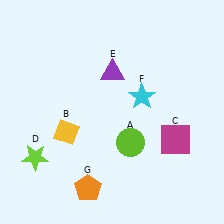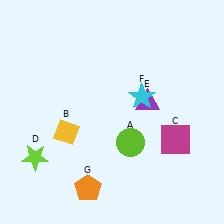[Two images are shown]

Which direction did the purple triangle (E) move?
The purple triangle (E) moved right.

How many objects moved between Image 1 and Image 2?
1 object moved between the two images.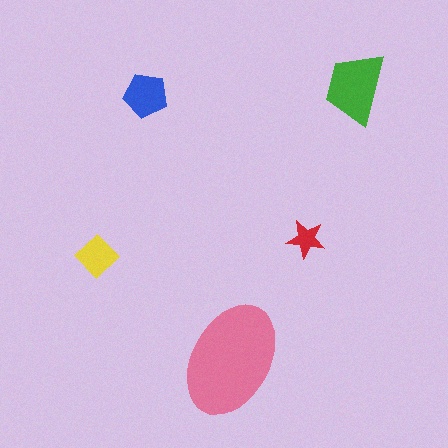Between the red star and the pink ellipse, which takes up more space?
The pink ellipse.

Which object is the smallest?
The red star.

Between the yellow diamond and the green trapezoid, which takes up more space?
The green trapezoid.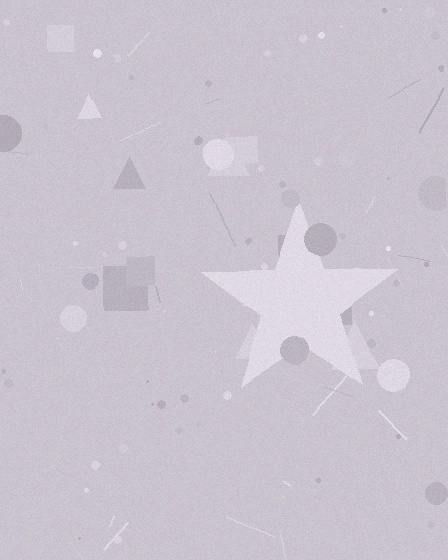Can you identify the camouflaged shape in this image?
The camouflaged shape is a star.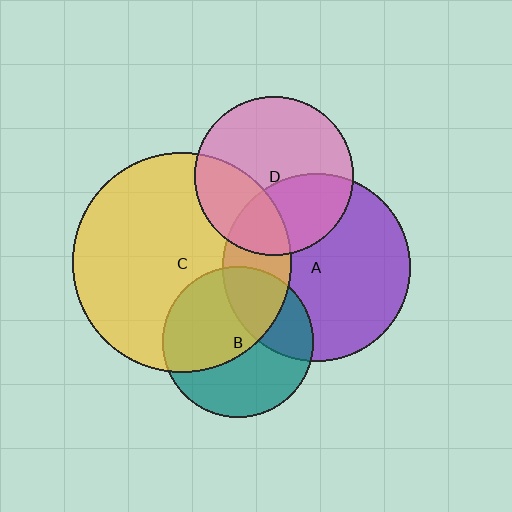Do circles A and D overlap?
Yes.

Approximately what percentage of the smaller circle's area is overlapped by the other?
Approximately 35%.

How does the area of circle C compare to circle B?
Approximately 2.1 times.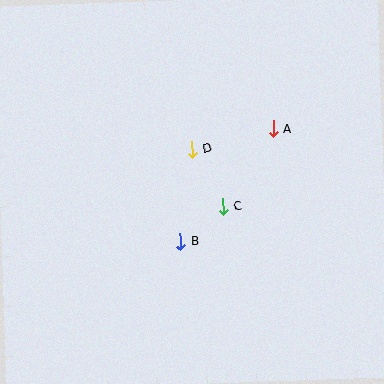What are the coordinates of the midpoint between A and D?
The midpoint between A and D is at (233, 139).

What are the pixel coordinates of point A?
Point A is at (273, 129).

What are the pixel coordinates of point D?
Point D is at (192, 149).